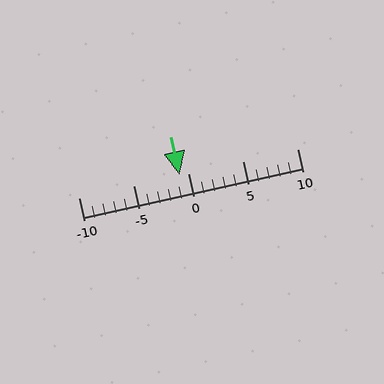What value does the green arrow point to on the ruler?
The green arrow points to approximately -1.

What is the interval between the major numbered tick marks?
The major tick marks are spaced 5 units apart.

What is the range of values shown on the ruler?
The ruler shows values from -10 to 10.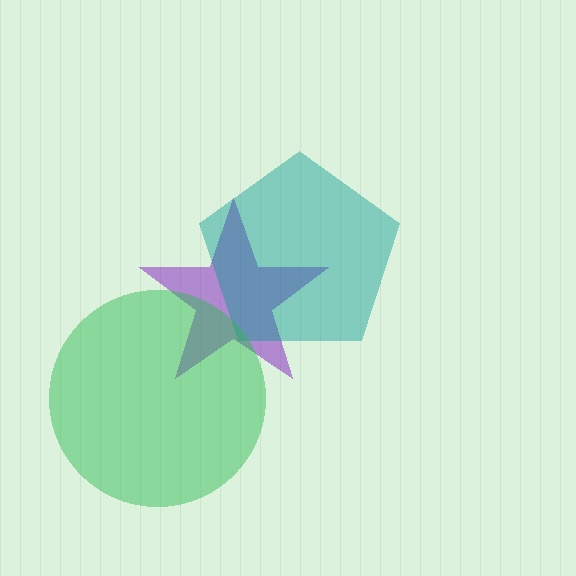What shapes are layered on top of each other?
The layered shapes are: a purple star, a teal pentagon, a green circle.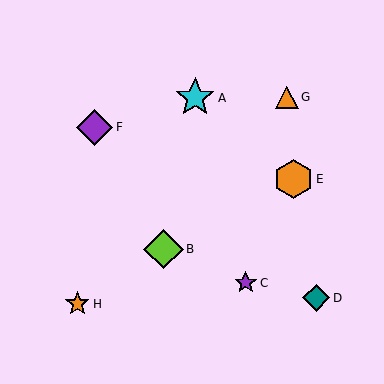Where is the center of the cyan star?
The center of the cyan star is at (195, 98).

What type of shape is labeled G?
Shape G is an orange triangle.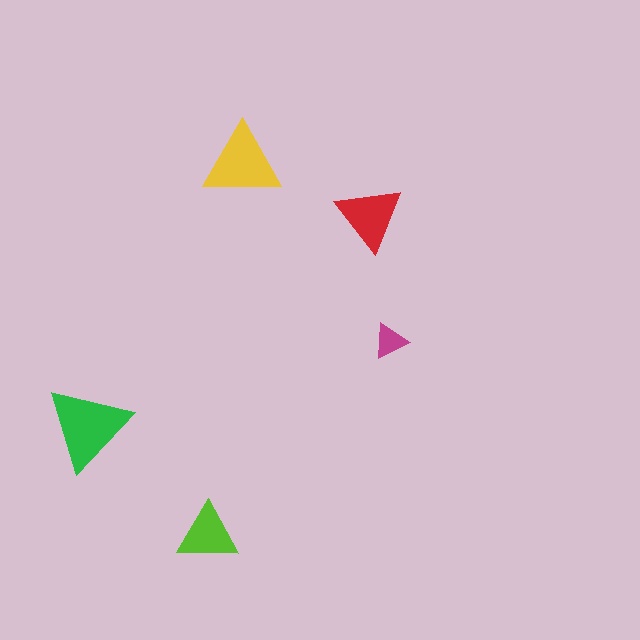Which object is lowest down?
The lime triangle is bottommost.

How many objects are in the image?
There are 5 objects in the image.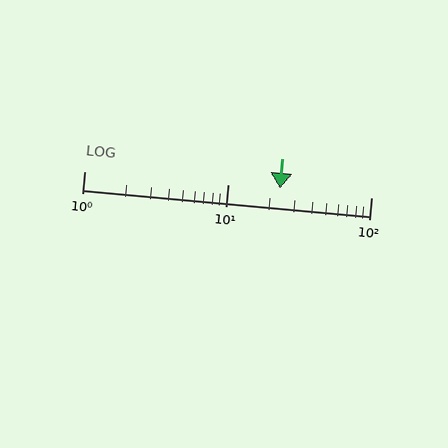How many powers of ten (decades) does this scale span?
The scale spans 2 decades, from 1 to 100.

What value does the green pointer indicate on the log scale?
The pointer indicates approximately 23.